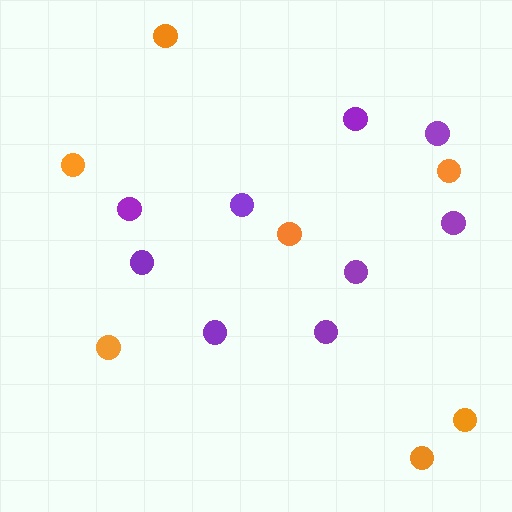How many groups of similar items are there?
There are 2 groups: one group of purple circles (9) and one group of orange circles (7).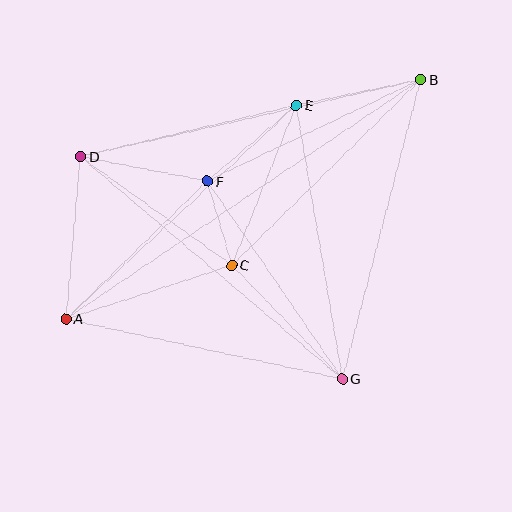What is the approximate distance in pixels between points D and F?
The distance between D and F is approximately 129 pixels.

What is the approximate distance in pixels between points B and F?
The distance between B and F is approximately 237 pixels.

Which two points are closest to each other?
Points C and F are closest to each other.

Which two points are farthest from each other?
Points A and B are farthest from each other.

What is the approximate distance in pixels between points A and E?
The distance between A and E is approximately 314 pixels.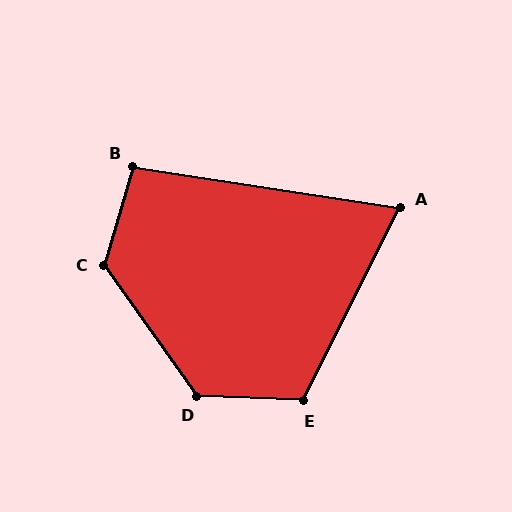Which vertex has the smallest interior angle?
A, at approximately 72 degrees.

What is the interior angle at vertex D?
Approximately 128 degrees (obtuse).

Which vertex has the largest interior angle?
C, at approximately 129 degrees.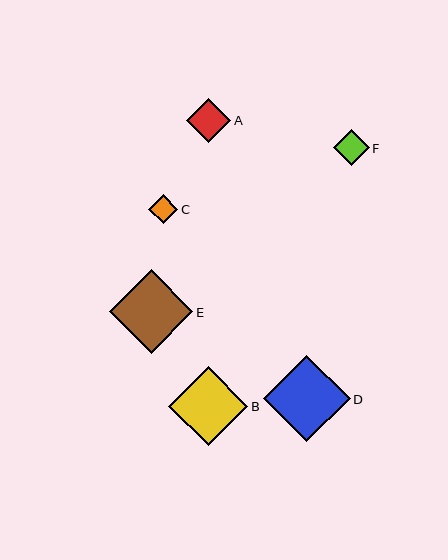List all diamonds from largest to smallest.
From largest to smallest: D, E, B, A, F, C.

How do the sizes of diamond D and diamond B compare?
Diamond D and diamond B are approximately the same size.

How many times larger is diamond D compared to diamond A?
Diamond D is approximately 2.0 times the size of diamond A.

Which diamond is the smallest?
Diamond C is the smallest with a size of approximately 29 pixels.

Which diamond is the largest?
Diamond D is the largest with a size of approximately 86 pixels.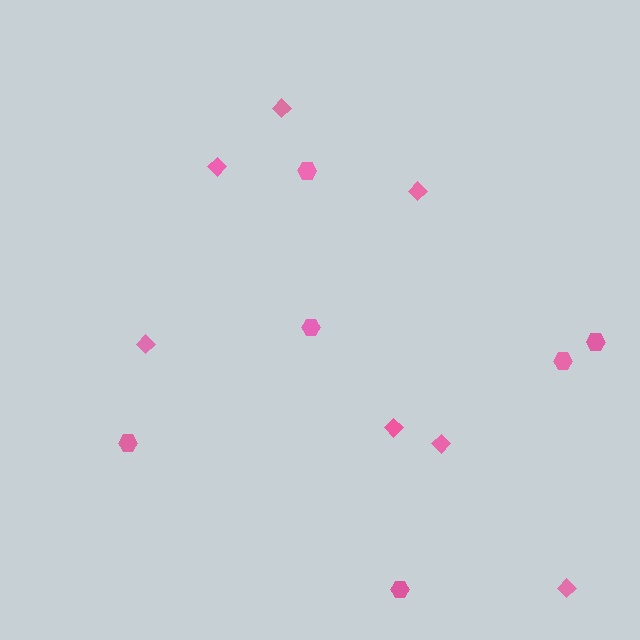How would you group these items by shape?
There are 2 groups: one group of diamonds (7) and one group of hexagons (6).